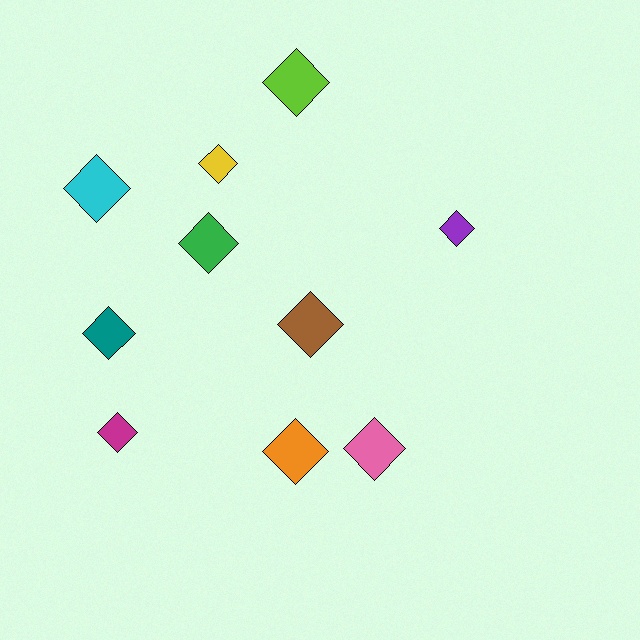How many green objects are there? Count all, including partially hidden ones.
There is 1 green object.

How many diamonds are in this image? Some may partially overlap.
There are 10 diamonds.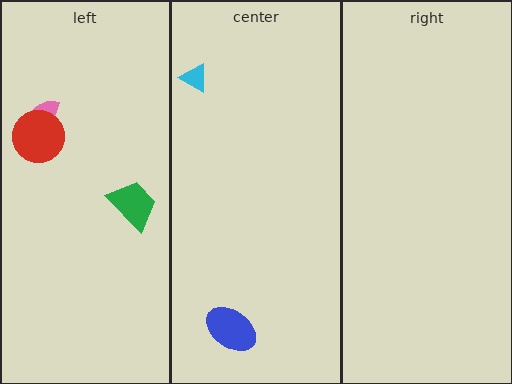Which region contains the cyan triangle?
The center region.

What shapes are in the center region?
The blue ellipse, the cyan triangle.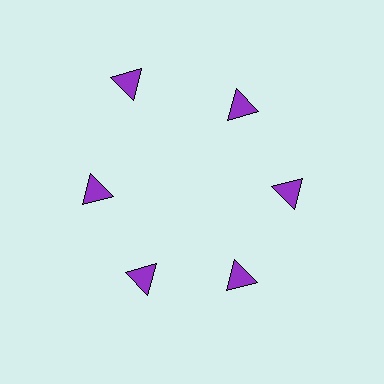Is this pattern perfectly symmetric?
No. The 6 purple triangles are arranged in a ring, but one element near the 11 o'clock position is pushed outward from the center, breaking the 6-fold rotational symmetry.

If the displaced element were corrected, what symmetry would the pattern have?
It would have 6-fold rotational symmetry — the pattern would map onto itself every 60 degrees.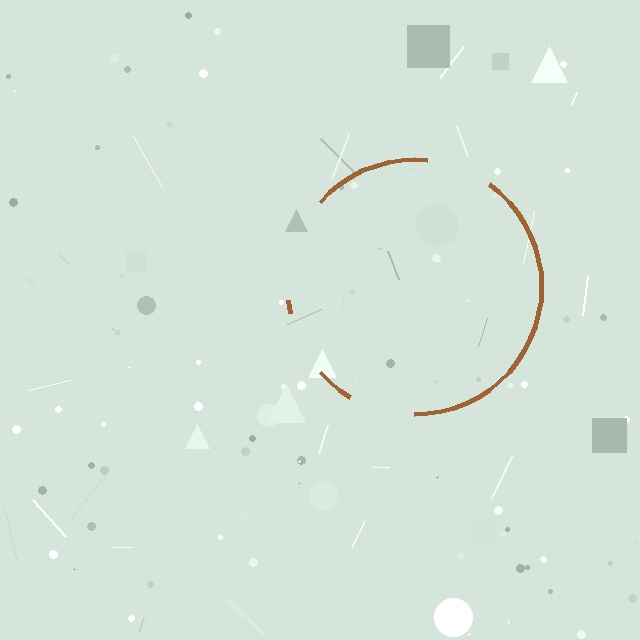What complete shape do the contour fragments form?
The contour fragments form a circle.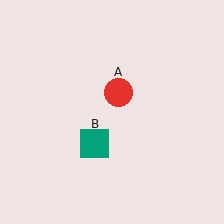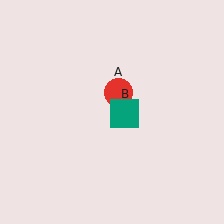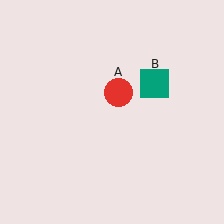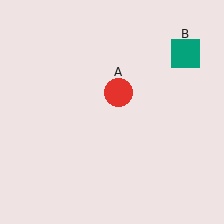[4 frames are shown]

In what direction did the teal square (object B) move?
The teal square (object B) moved up and to the right.